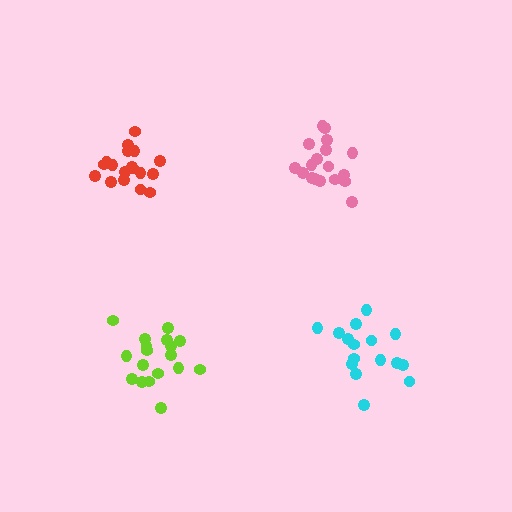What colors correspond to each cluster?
The clusters are colored: pink, lime, red, cyan.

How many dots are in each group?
Group 1: 18 dots, Group 2: 18 dots, Group 3: 18 dots, Group 4: 16 dots (70 total).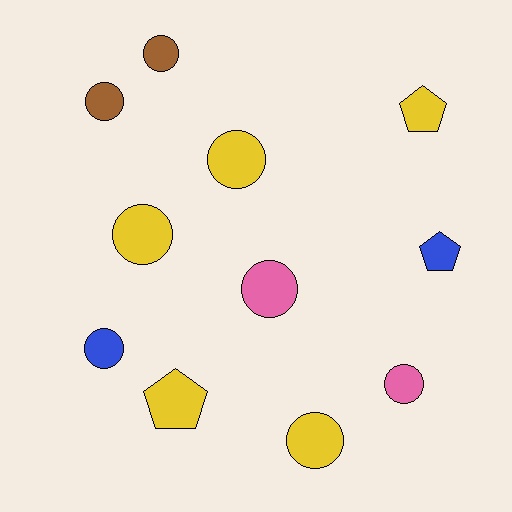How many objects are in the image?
There are 11 objects.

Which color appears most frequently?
Yellow, with 5 objects.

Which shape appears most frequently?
Circle, with 8 objects.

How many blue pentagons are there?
There is 1 blue pentagon.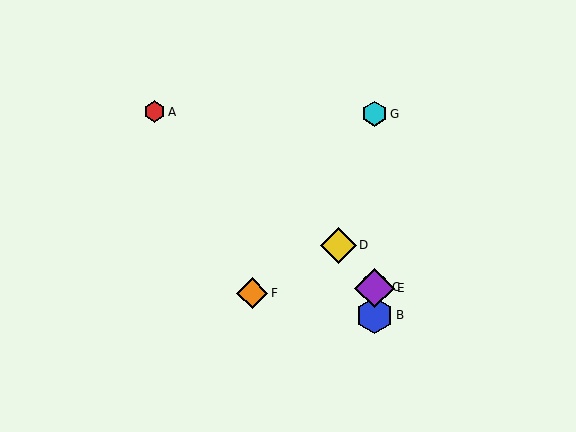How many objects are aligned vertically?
4 objects (B, C, E, G) are aligned vertically.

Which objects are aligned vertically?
Objects B, C, E, G are aligned vertically.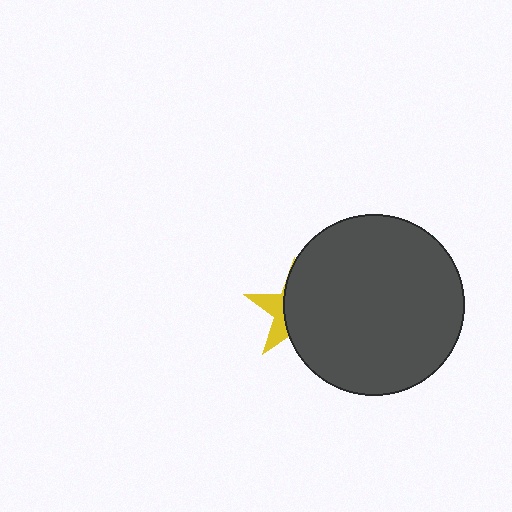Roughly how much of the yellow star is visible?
A small part of it is visible (roughly 33%).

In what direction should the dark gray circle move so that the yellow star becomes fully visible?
The dark gray circle should move right. That is the shortest direction to clear the overlap and leave the yellow star fully visible.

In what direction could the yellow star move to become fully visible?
The yellow star could move left. That would shift it out from behind the dark gray circle entirely.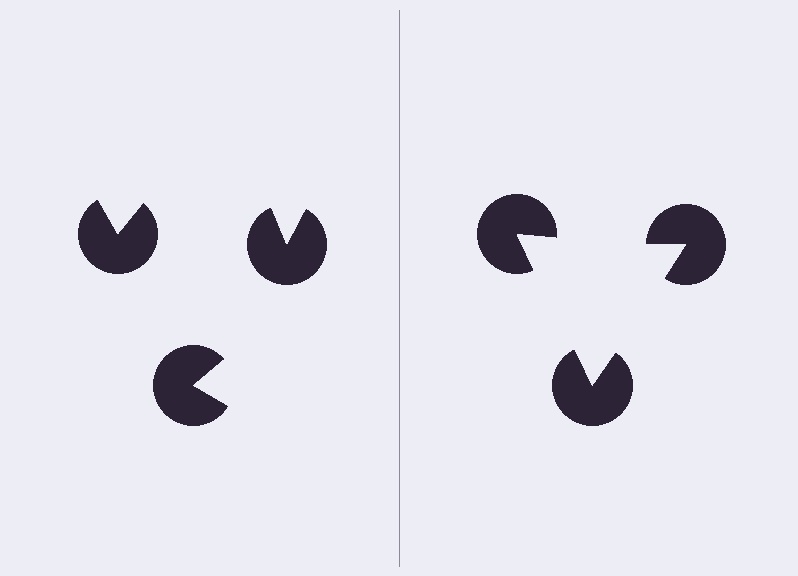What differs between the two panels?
The pac-man discs are positioned identically on both sides; only the wedge orientations differ. On the right they align to a triangle; on the left they are misaligned.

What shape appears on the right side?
An illusory triangle.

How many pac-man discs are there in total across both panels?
6 — 3 on each side.